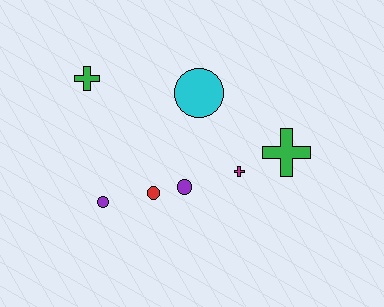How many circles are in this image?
There are 4 circles.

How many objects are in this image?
There are 7 objects.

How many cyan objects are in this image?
There is 1 cyan object.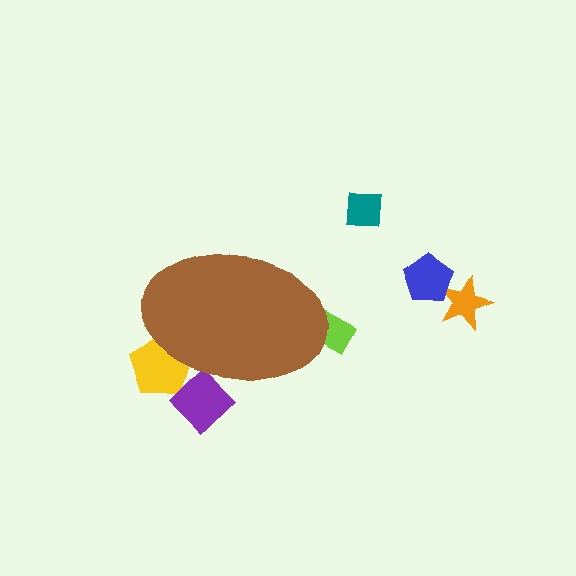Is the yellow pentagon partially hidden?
Yes, the yellow pentagon is partially hidden behind the brown ellipse.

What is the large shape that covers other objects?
A brown ellipse.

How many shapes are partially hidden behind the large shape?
3 shapes are partially hidden.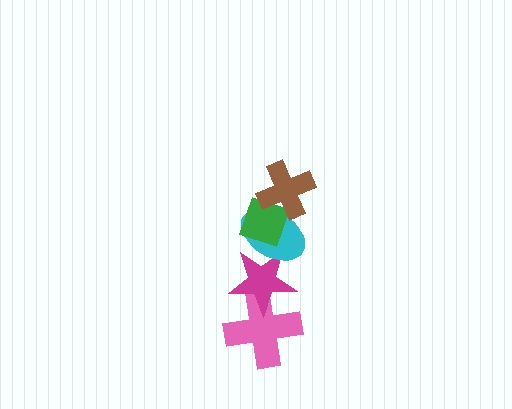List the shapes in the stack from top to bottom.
From top to bottom: the brown cross, the green diamond, the cyan ellipse, the magenta star, the pink cross.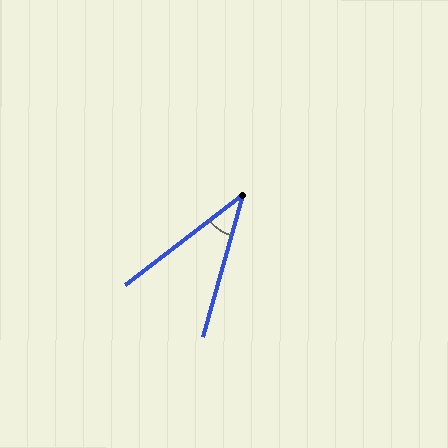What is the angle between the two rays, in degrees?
Approximately 36 degrees.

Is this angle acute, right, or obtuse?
It is acute.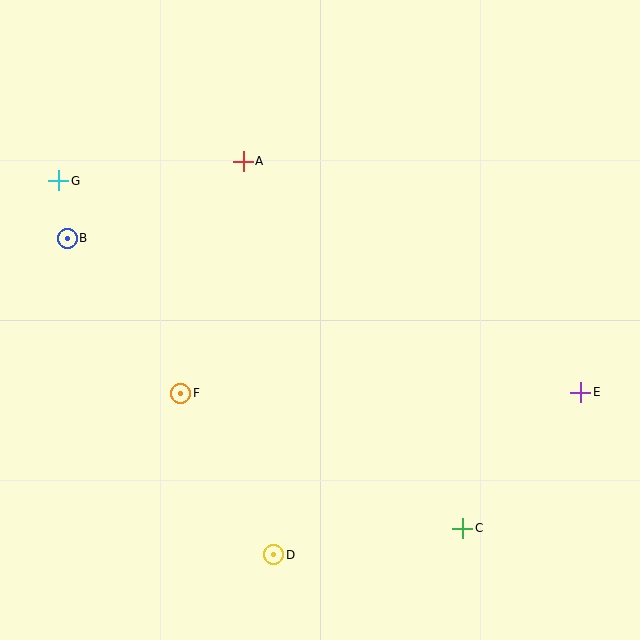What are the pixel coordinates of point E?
Point E is at (581, 393).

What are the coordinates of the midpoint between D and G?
The midpoint between D and G is at (166, 368).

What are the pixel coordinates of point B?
Point B is at (67, 238).